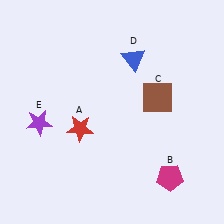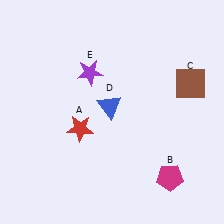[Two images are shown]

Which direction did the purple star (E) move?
The purple star (E) moved right.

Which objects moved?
The objects that moved are: the brown square (C), the blue triangle (D), the purple star (E).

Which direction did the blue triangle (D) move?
The blue triangle (D) moved down.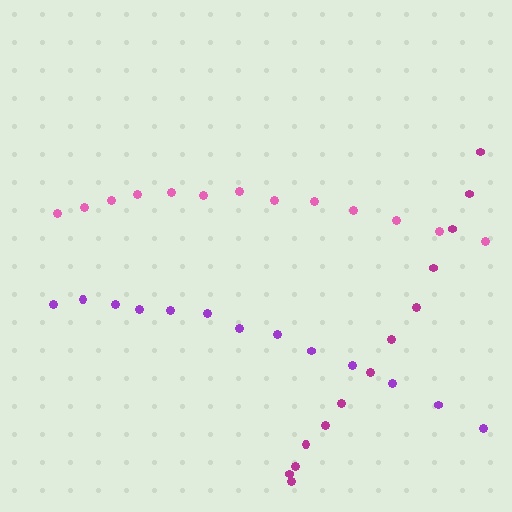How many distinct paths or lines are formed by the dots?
There are 3 distinct paths.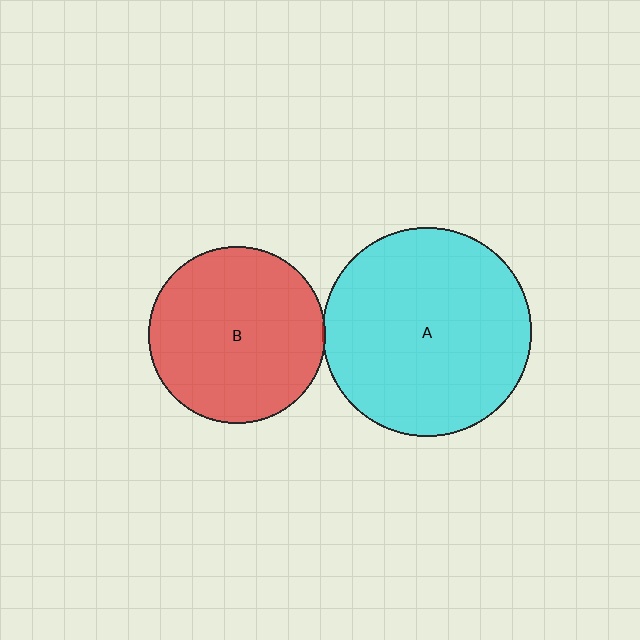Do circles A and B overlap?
Yes.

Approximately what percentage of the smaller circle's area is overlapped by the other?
Approximately 5%.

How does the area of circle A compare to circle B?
Approximately 1.4 times.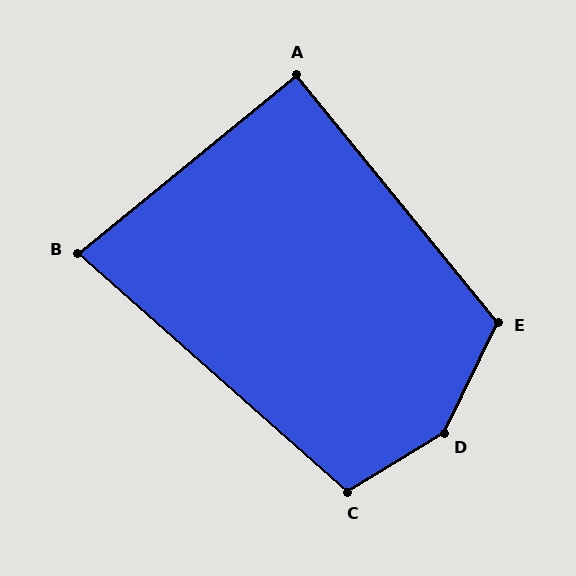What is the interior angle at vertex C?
Approximately 107 degrees (obtuse).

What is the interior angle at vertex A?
Approximately 90 degrees (approximately right).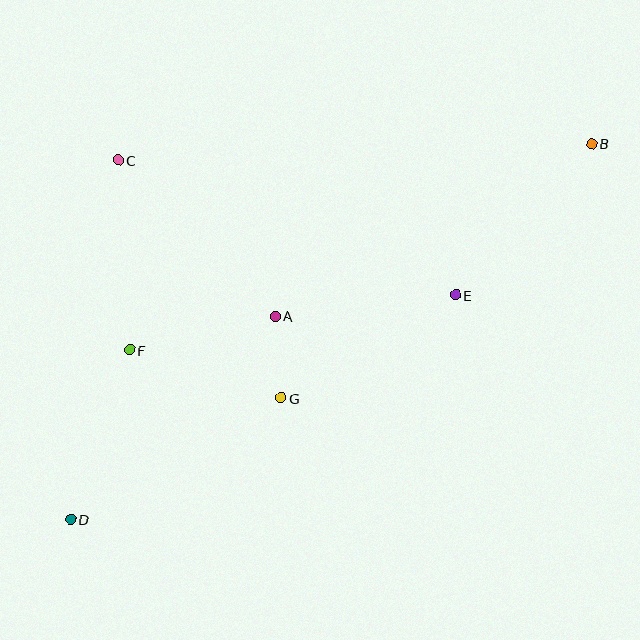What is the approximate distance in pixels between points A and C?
The distance between A and C is approximately 221 pixels.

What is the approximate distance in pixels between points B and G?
The distance between B and G is approximately 402 pixels.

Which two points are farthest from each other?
Points B and D are farthest from each other.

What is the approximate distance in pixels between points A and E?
The distance between A and E is approximately 181 pixels.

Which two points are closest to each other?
Points A and G are closest to each other.